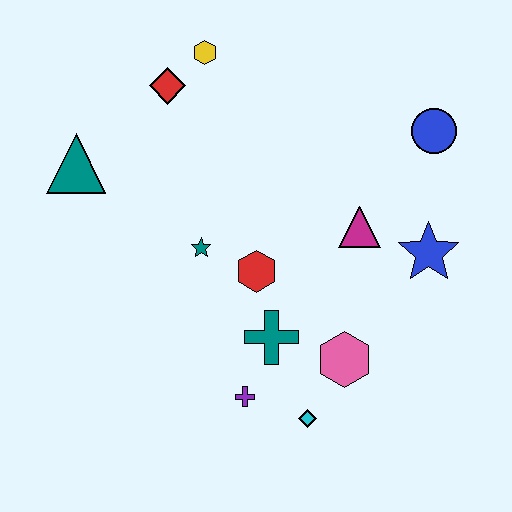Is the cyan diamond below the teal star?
Yes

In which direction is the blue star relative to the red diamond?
The blue star is to the right of the red diamond.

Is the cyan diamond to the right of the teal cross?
Yes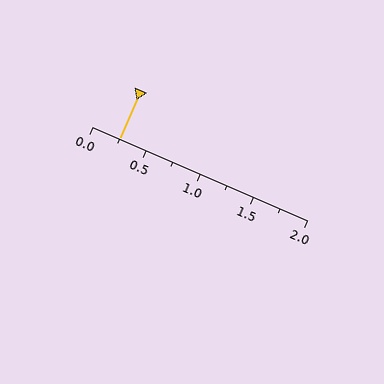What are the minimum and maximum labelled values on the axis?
The axis runs from 0.0 to 2.0.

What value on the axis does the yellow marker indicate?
The marker indicates approximately 0.25.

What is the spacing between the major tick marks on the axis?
The major ticks are spaced 0.5 apart.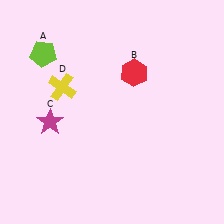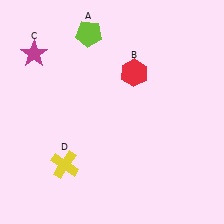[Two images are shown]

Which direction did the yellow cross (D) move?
The yellow cross (D) moved down.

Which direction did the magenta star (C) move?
The magenta star (C) moved up.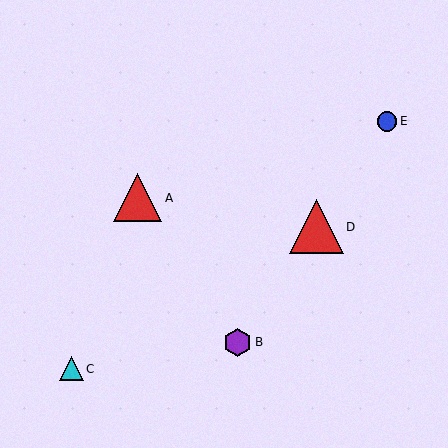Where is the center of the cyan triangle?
The center of the cyan triangle is at (72, 369).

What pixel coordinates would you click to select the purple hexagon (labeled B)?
Click at (238, 342) to select the purple hexagon B.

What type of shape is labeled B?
Shape B is a purple hexagon.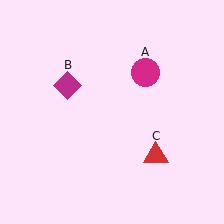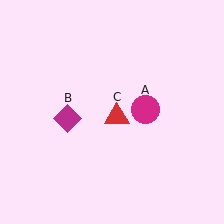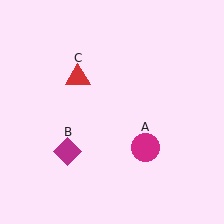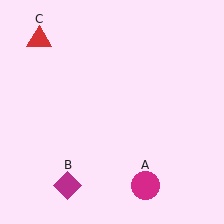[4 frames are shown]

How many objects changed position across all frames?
3 objects changed position: magenta circle (object A), magenta diamond (object B), red triangle (object C).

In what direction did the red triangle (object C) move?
The red triangle (object C) moved up and to the left.